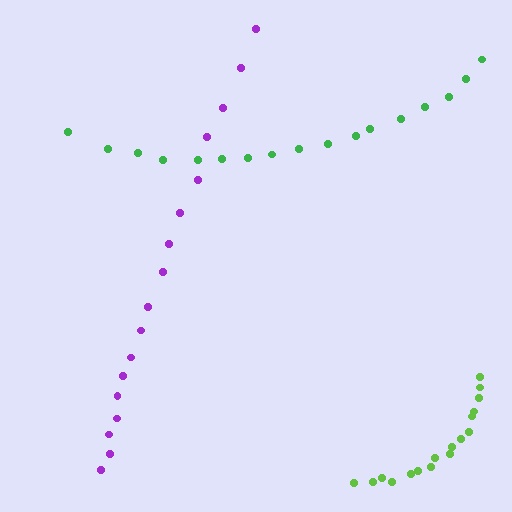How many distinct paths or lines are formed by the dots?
There are 3 distinct paths.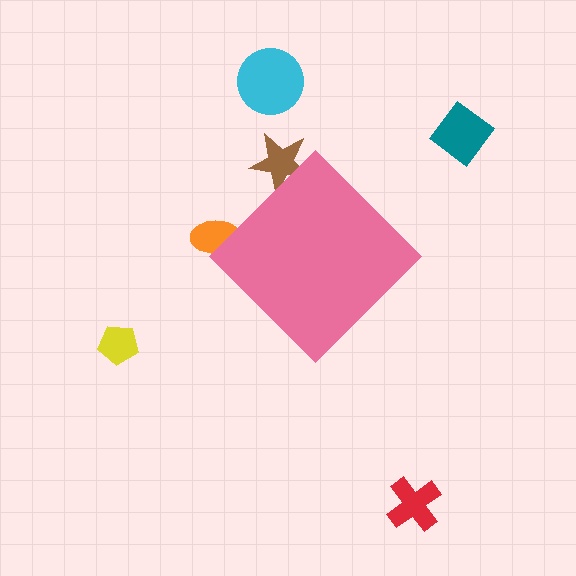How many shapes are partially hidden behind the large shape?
2 shapes are partially hidden.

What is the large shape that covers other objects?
A pink diamond.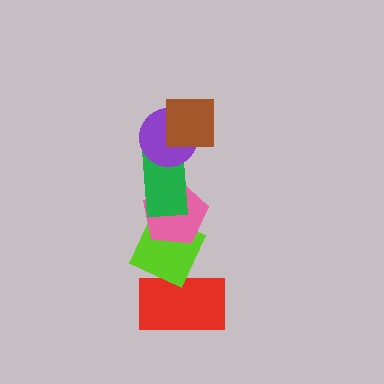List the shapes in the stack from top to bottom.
From top to bottom: the brown square, the purple circle, the green rectangle, the pink pentagon, the lime diamond, the red rectangle.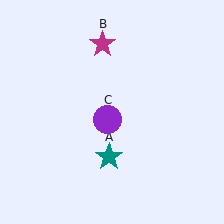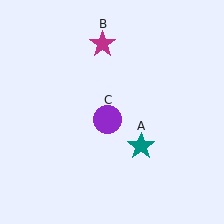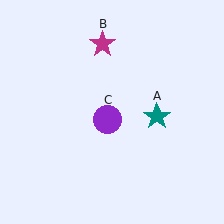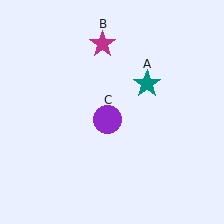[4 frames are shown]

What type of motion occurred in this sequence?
The teal star (object A) rotated counterclockwise around the center of the scene.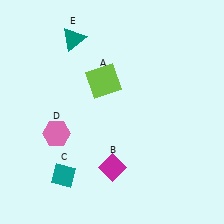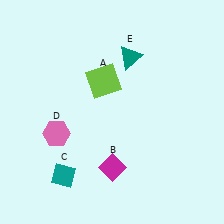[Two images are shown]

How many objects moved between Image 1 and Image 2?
1 object moved between the two images.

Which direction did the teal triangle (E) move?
The teal triangle (E) moved right.